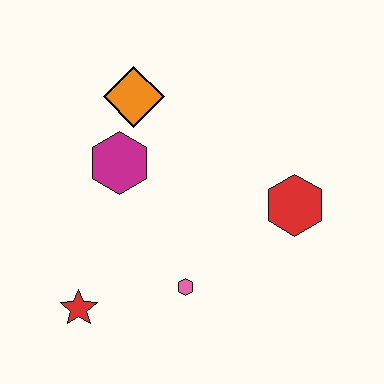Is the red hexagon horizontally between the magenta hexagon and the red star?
No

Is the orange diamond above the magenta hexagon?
Yes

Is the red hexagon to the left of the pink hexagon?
No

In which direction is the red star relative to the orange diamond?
The red star is below the orange diamond.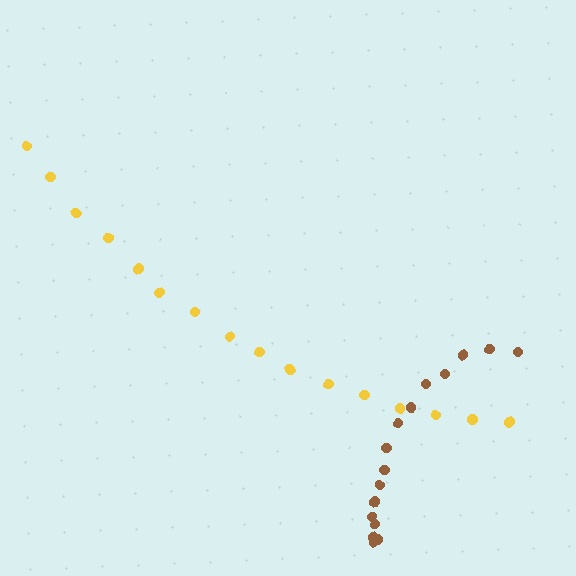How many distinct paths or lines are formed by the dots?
There are 2 distinct paths.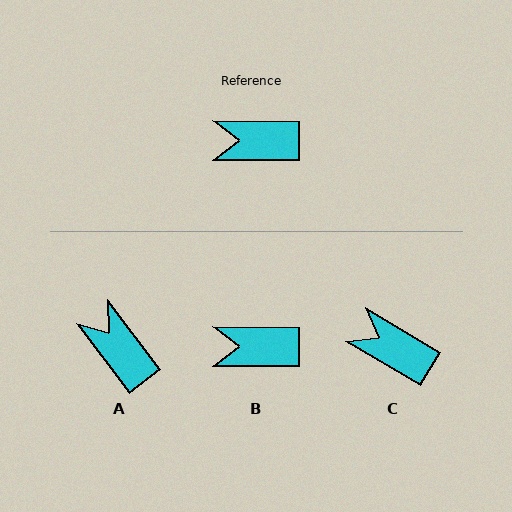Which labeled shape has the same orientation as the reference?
B.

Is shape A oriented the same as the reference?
No, it is off by about 53 degrees.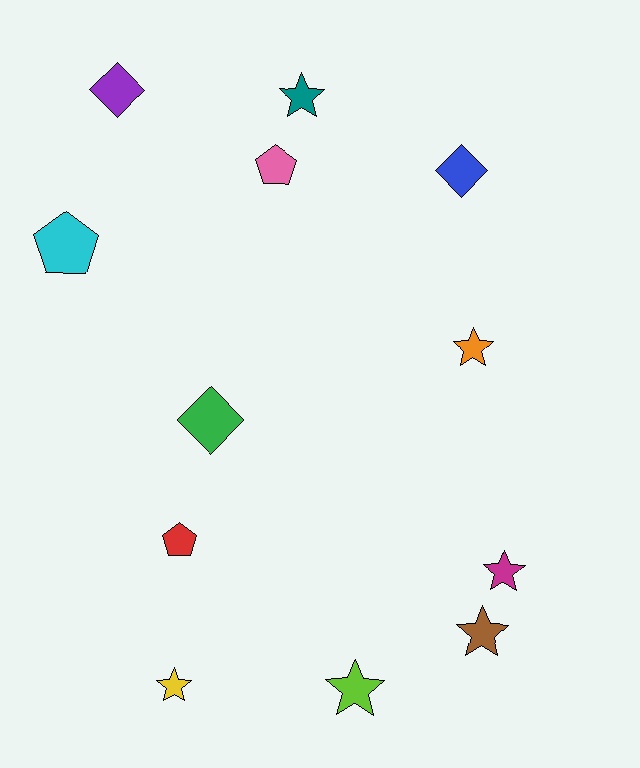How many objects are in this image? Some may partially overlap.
There are 12 objects.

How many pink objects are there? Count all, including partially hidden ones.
There is 1 pink object.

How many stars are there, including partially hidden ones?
There are 6 stars.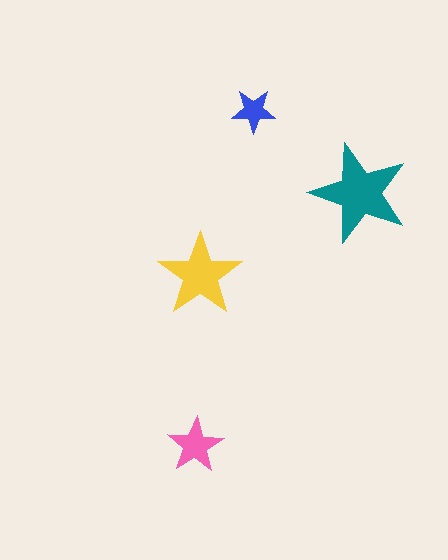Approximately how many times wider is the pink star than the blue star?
About 1.5 times wider.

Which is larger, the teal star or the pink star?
The teal one.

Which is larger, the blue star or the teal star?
The teal one.